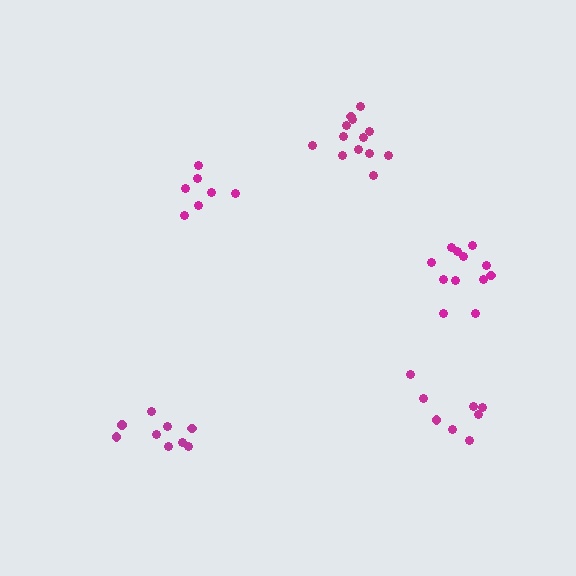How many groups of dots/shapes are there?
There are 5 groups.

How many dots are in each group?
Group 1: 12 dots, Group 2: 9 dots, Group 3: 8 dots, Group 4: 13 dots, Group 5: 7 dots (49 total).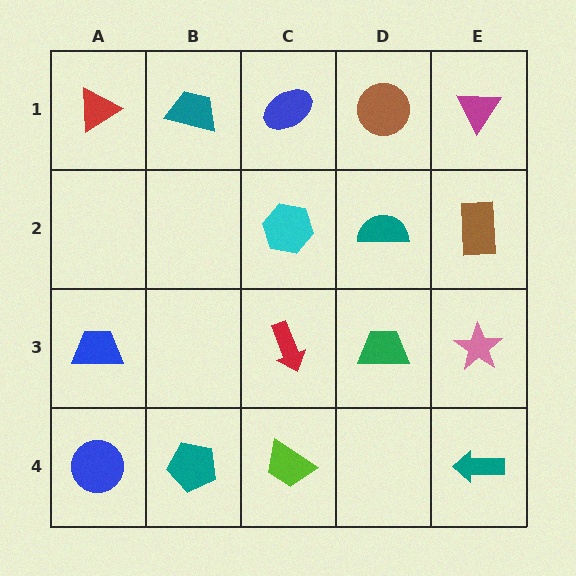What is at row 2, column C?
A cyan hexagon.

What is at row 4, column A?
A blue circle.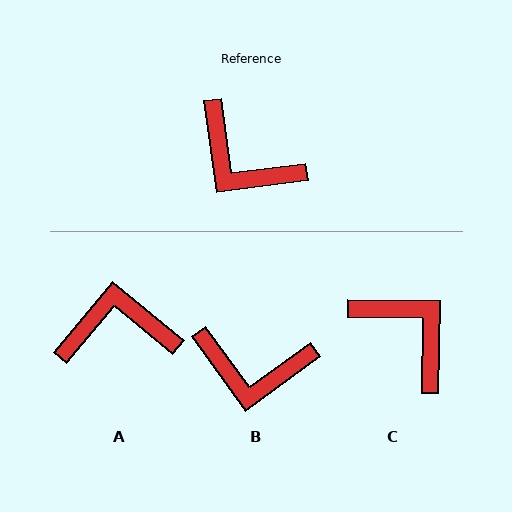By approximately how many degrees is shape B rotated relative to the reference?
Approximately 29 degrees counter-clockwise.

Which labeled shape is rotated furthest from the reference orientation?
C, about 171 degrees away.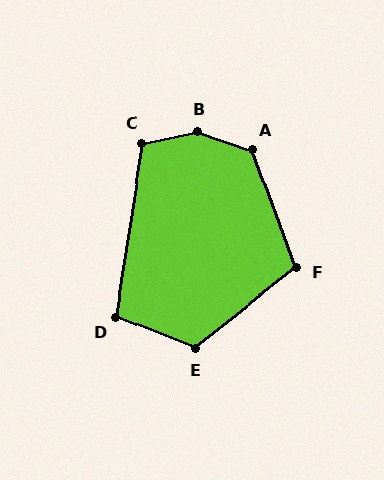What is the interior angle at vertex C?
Approximately 111 degrees (obtuse).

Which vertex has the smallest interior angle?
D, at approximately 103 degrees.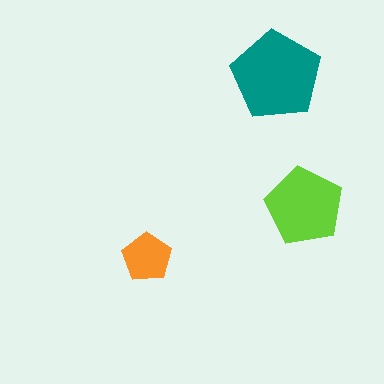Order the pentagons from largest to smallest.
the teal one, the lime one, the orange one.